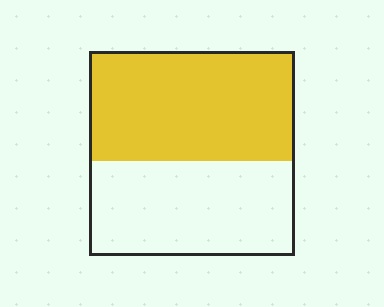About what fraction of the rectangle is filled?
About one half (1/2).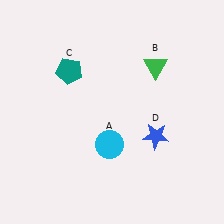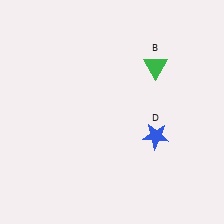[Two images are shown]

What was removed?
The teal pentagon (C), the cyan circle (A) were removed in Image 2.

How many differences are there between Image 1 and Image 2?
There are 2 differences between the two images.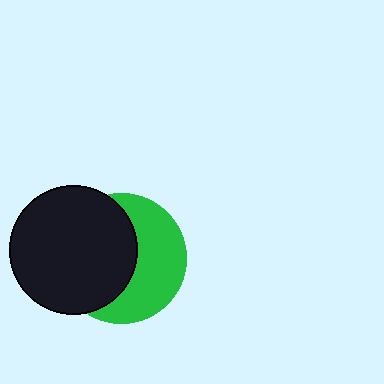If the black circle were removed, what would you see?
You would see the complete green circle.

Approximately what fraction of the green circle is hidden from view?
Roughly 53% of the green circle is hidden behind the black circle.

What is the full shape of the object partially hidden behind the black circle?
The partially hidden object is a green circle.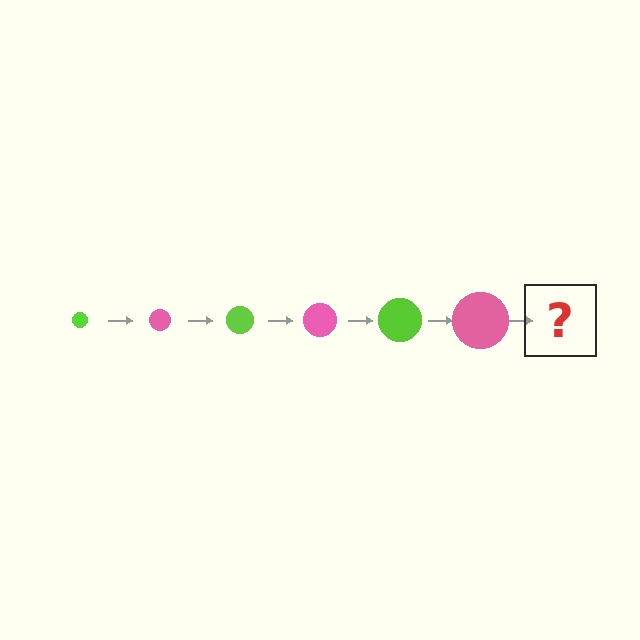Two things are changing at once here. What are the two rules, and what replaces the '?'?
The two rules are that the circle grows larger each step and the color cycles through lime and pink. The '?' should be a lime circle, larger than the previous one.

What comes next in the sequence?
The next element should be a lime circle, larger than the previous one.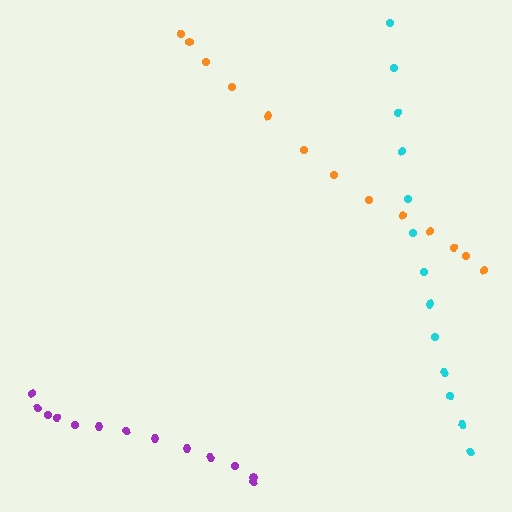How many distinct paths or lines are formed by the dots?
There are 3 distinct paths.